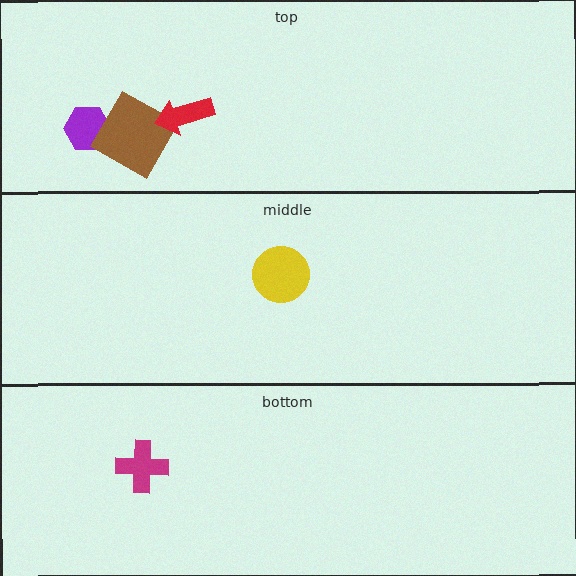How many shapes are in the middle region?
1.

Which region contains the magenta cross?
The bottom region.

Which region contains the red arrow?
The top region.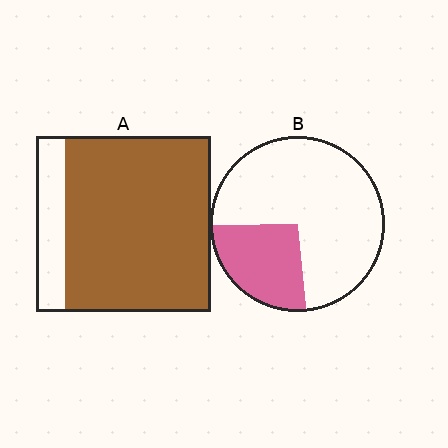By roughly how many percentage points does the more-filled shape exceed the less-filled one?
By roughly 55 percentage points (A over B).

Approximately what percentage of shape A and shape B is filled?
A is approximately 85% and B is approximately 25%.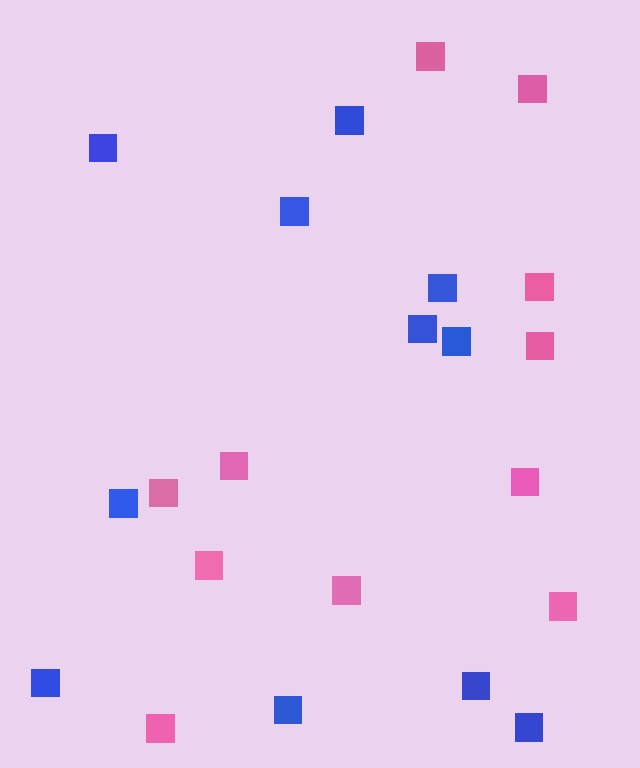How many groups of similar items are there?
There are 2 groups: one group of pink squares (11) and one group of blue squares (11).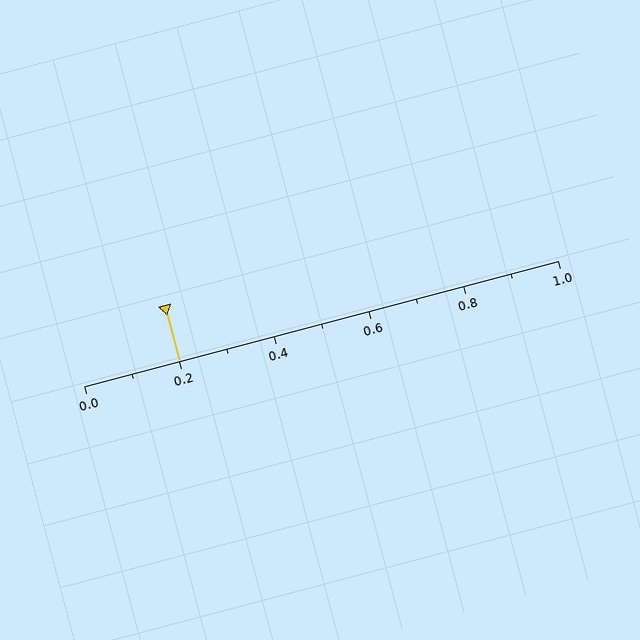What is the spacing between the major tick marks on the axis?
The major ticks are spaced 0.2 apart.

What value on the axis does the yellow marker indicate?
The marker indicates approximately 0.2.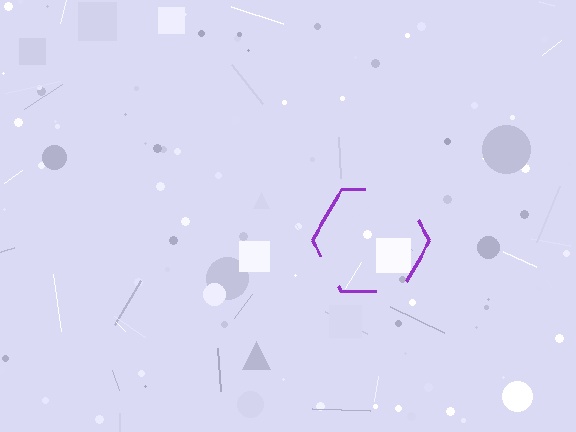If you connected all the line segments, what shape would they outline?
They would outline a hexagon.